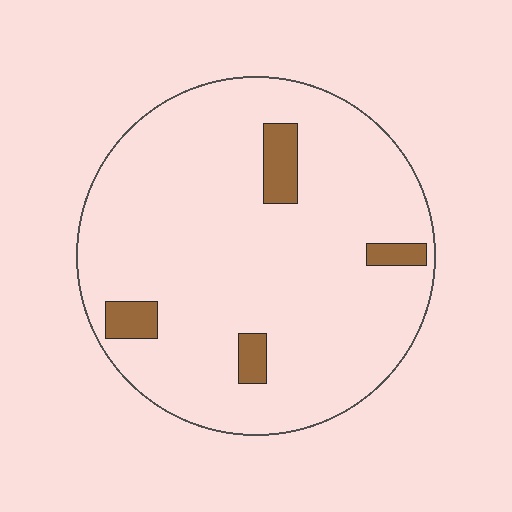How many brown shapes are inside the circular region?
4.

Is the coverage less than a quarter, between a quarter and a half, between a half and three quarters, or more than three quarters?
Less than a quarter.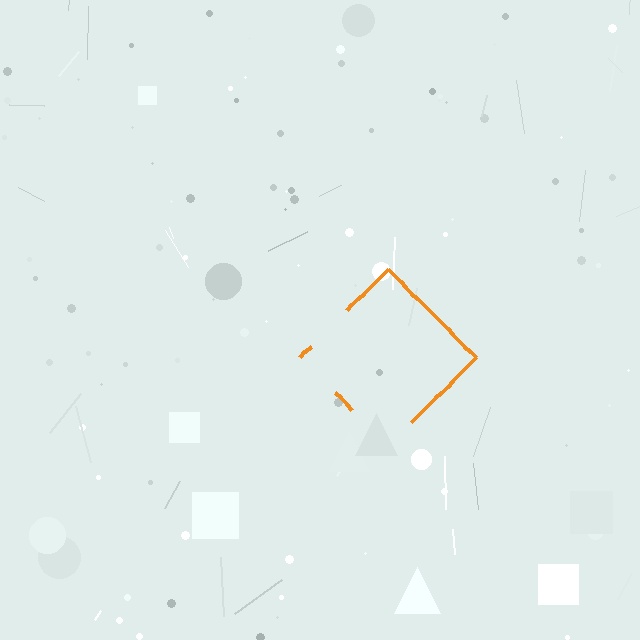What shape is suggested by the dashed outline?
The dashed outline suggests a diamond.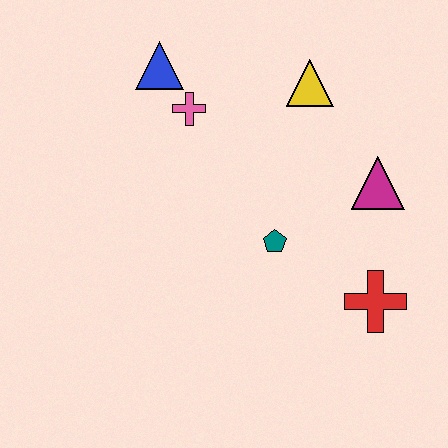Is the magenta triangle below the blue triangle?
Yes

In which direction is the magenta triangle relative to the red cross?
The magenta triangle is above the red cross.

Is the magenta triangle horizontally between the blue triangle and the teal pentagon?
No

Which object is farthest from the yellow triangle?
The red cross is farthest from the yellow triangle.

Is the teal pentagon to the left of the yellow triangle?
Yes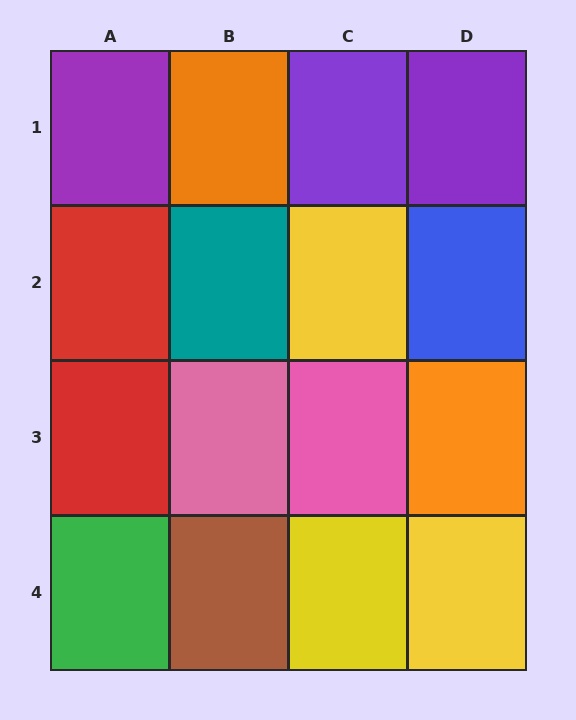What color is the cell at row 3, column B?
Pink.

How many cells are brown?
1 cell is brown.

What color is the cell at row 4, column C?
Yellow.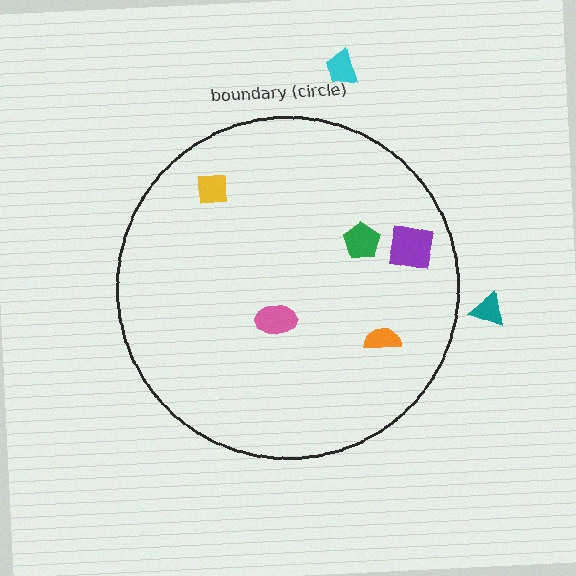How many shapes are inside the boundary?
5 inside, 2 outside.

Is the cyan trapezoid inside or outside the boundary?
Outside.